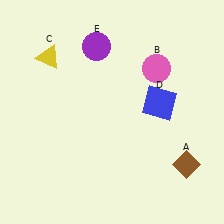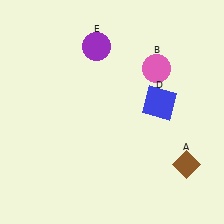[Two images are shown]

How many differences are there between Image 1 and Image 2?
There is 1 difference between the two images.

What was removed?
The yellow triangle (C) was removed in Image 2.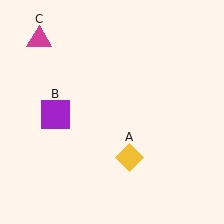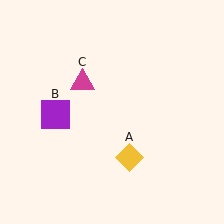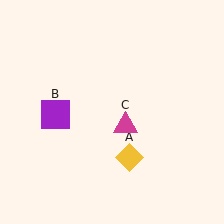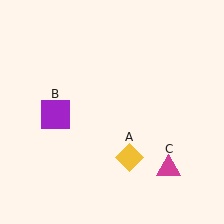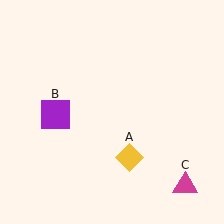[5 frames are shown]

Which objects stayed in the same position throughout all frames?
Yellow diamond (object A) and purple square (object B) remained stationary.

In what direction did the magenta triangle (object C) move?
The magenta triangle (object C) moved down and to the right.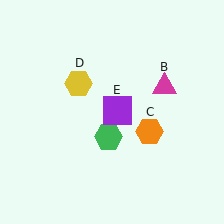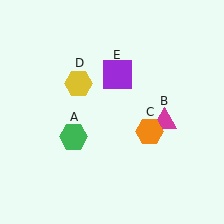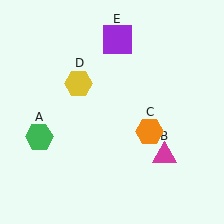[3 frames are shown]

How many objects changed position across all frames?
3 objects changed position: green hexagon (object A), magenta triangle (object B), purple square (object E).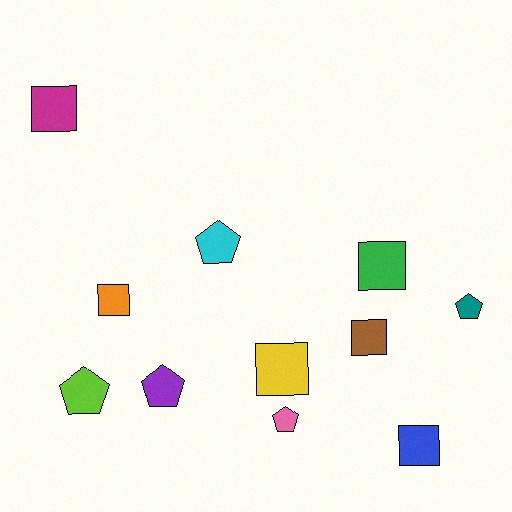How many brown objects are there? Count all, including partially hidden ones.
There is 1 brown object.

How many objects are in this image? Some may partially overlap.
There are 11 objects.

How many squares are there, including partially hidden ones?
There are 6 squares.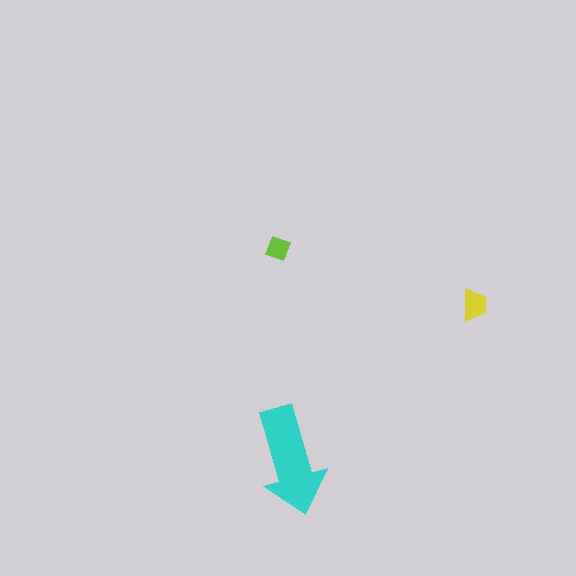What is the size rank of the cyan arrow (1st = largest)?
1st.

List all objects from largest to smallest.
The cyan arrow, the yellow trapezoid, the lime diamond.